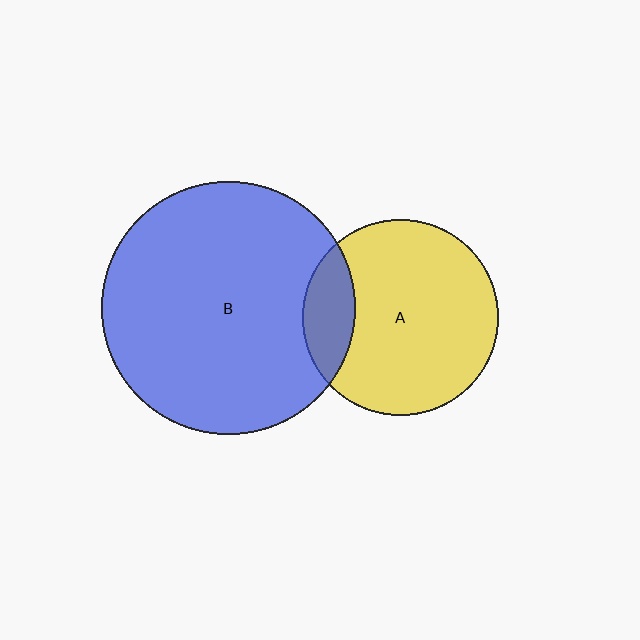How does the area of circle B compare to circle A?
Approximately 1.7 times.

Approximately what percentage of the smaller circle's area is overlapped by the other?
Approximately 15%.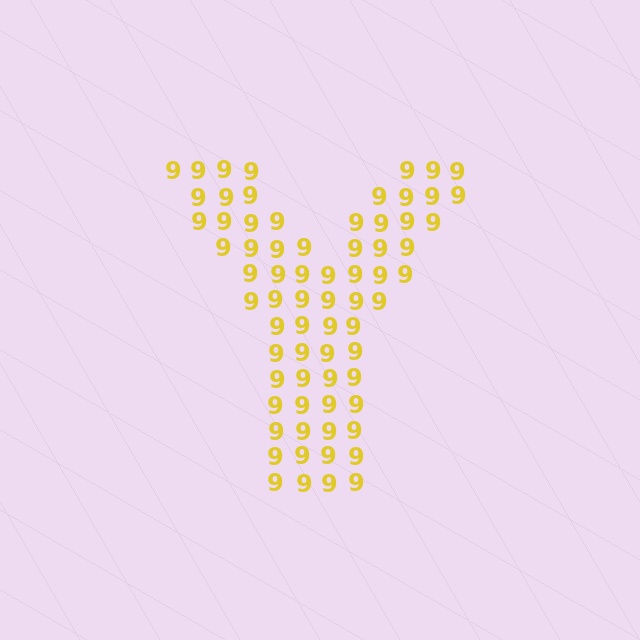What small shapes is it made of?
It is made of small digit 9's.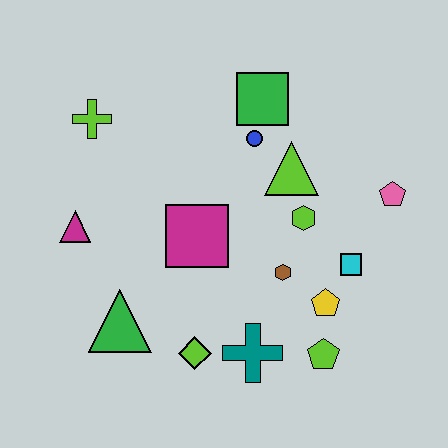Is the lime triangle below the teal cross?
No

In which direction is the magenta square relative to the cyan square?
The magenta square is to the left of the cyan square.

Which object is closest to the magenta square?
The brown hexagon is closest to the magenta square.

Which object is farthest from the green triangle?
The pink pentagon is farthest from the green triangle.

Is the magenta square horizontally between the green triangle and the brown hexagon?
Yes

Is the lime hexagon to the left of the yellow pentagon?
Yes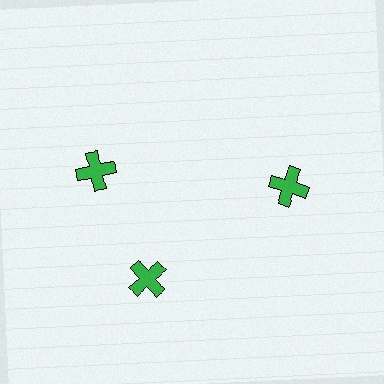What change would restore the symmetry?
The symmetry would be restored by rotating it back into even spacing with its neighbors so that all 3 crosses sit at equal angles and equal distance from the center.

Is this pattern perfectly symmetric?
No. The 3 green crosses are arranged in a ring, but one element near the 11 o'clock position is rotated out of alignment along the ring, breaking the 3-fold rotational symmetry.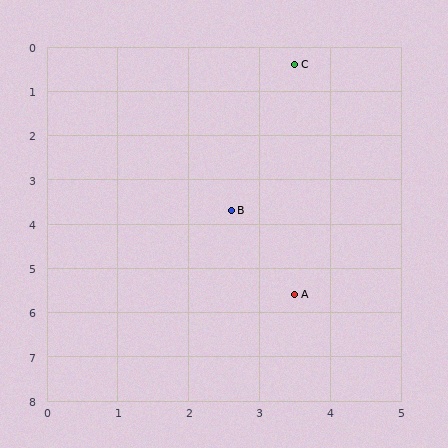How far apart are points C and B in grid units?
Points C and B are about 3.4 grid units apart.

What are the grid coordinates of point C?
Point C is at approximately (3.5, 0.4).